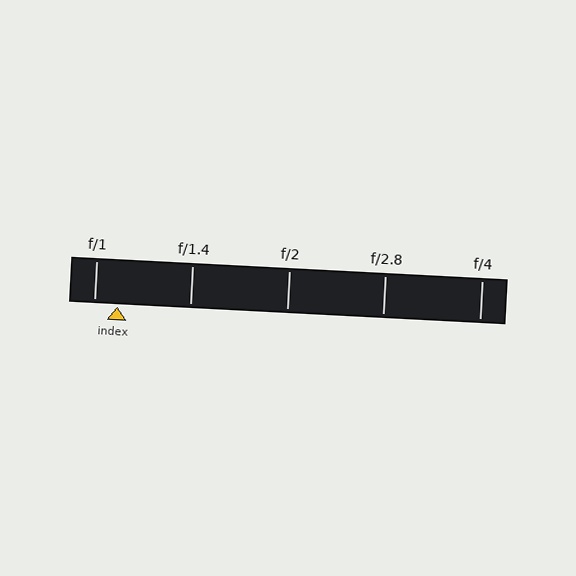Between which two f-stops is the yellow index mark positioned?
The index mark is between f/1 and f/1.4.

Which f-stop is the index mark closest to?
The index mark is closest to f/1.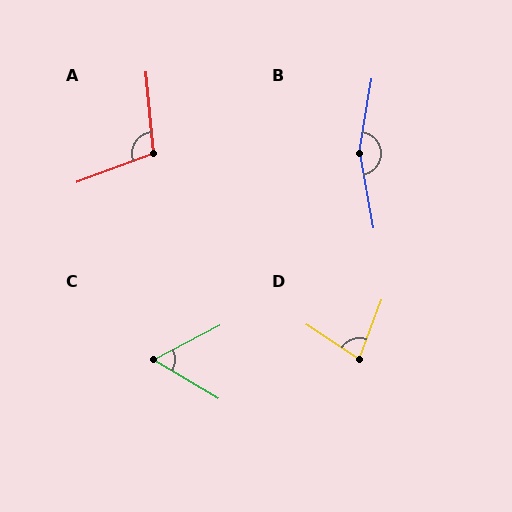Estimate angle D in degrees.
Approximately 78 degrees.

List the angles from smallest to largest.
C (58°), D (78°), A (105°), B (160°).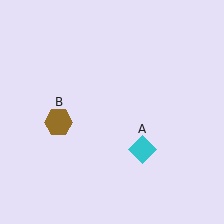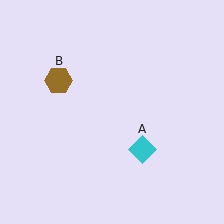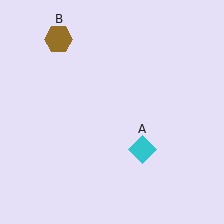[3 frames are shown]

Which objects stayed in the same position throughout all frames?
Cyan diamond (object A) remained stationary.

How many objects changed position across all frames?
1 object changed position: brown hexagon (object B).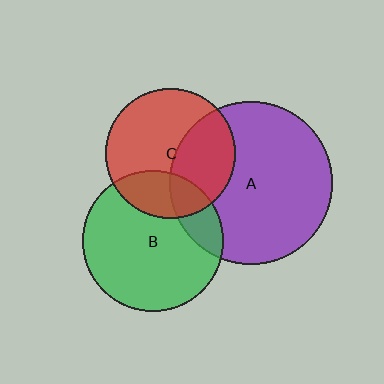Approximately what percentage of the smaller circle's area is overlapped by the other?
Approximately 25%.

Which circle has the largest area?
Circle A (purple).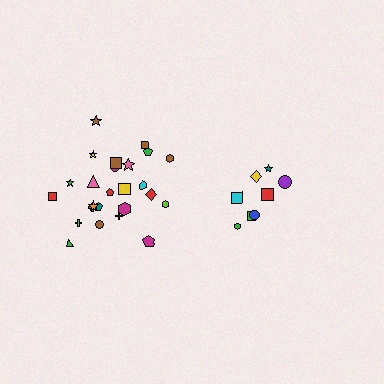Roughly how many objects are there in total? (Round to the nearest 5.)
Roughly 35 objects in total.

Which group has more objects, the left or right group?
The left group.